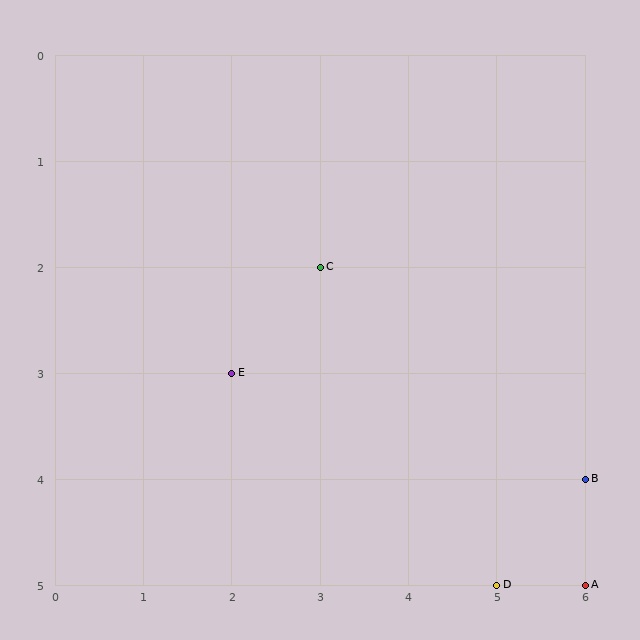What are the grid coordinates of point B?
Point B is at grid coordinates (6, 4).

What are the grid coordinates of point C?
Point C is at grid coordinates (3, 2).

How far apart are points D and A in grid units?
Points D and A are 1 column apart.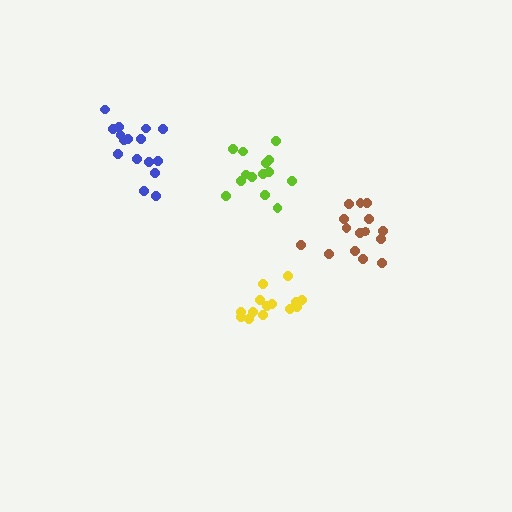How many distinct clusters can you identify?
There are 4 distinct clusters.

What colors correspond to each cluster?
The clusters are colored: brown, lime, yellow, blue.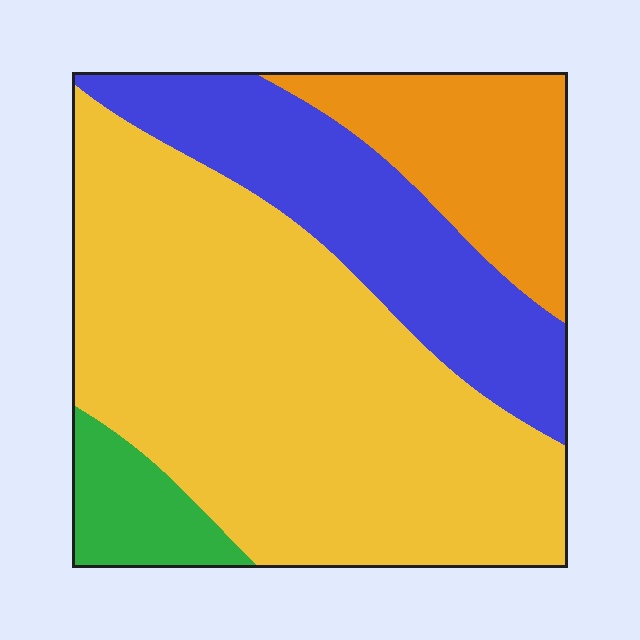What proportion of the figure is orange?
Orange takes up about one sixth (1/6) of the figure.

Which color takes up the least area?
Green, at roughly 5%.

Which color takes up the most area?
Yellow, at roughly 55%.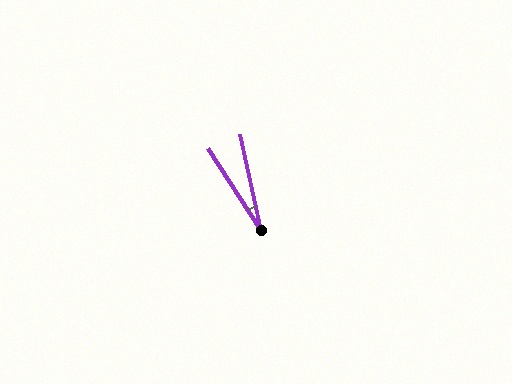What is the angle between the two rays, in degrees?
Approximately 20 degrees.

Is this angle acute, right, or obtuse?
It is acute.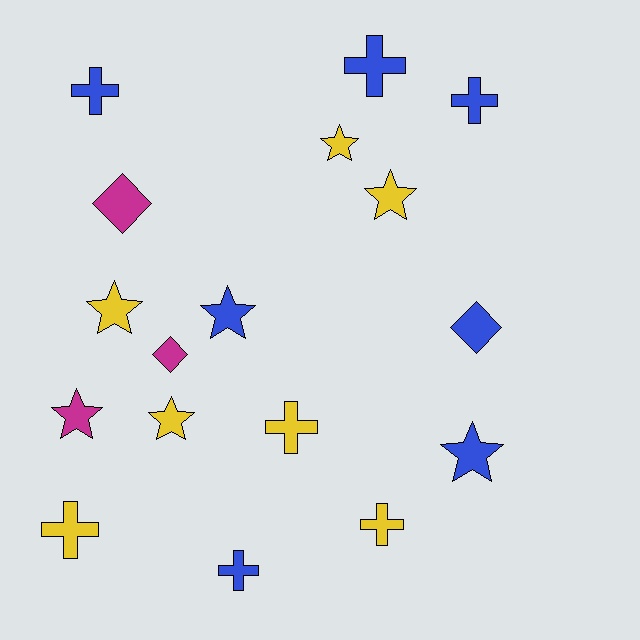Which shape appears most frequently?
Star, with 7 objects.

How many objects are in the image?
There are 17 objects.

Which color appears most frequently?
Blue, with 7 objects.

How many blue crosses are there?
There are 4 blue crosses.